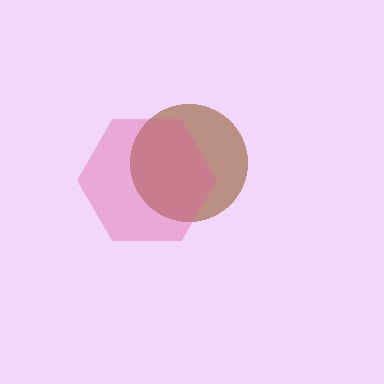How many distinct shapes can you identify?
There are 2 distinct shapes: a brown circle, a pink hexagon.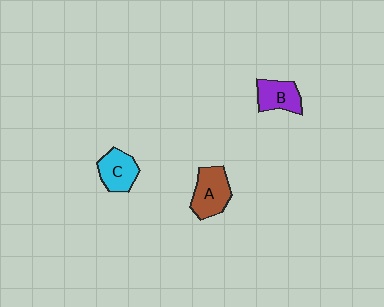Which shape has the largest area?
Shape A (brown).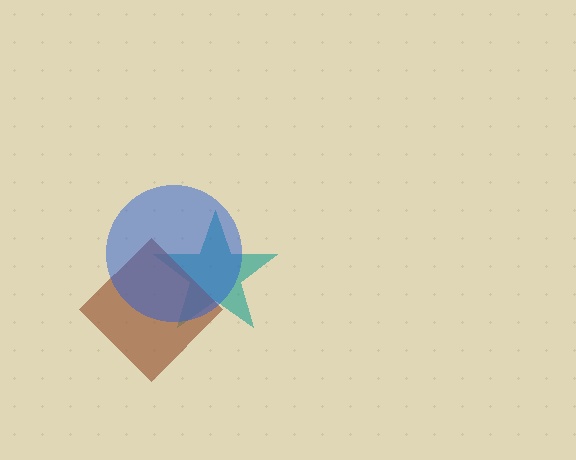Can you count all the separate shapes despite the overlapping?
Yes, there are 3 separate shapes.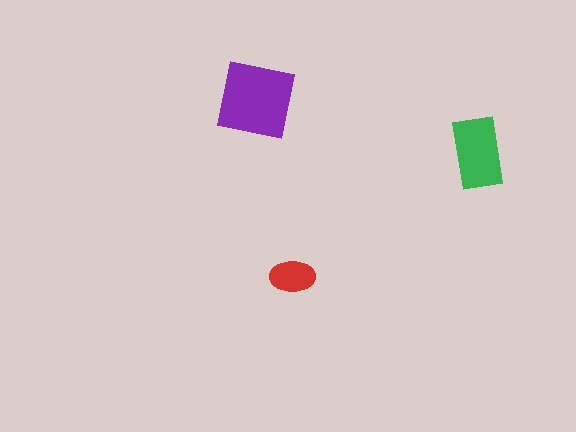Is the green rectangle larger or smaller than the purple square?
Smaller.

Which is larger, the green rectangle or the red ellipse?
The green rectangle.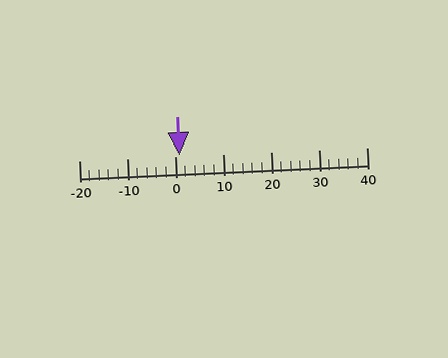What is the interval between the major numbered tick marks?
The major tick marks are spaced 10 units apart.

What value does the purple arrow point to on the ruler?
The purple arrow points to approximately 1.